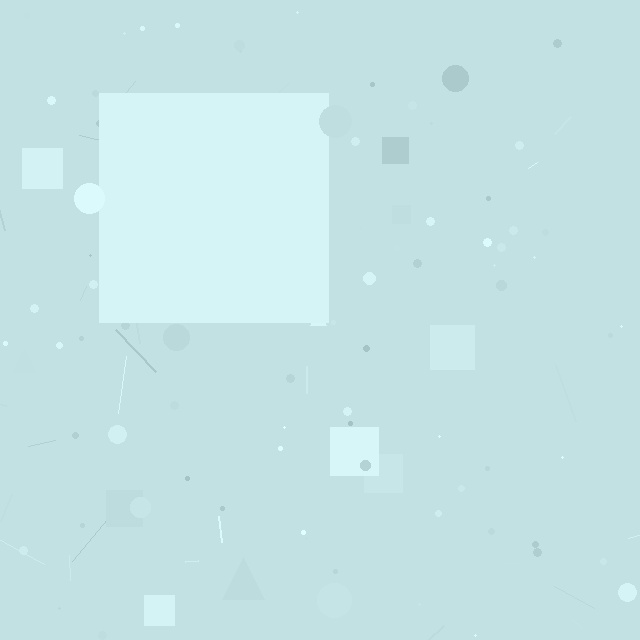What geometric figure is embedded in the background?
A square is embedded in the background.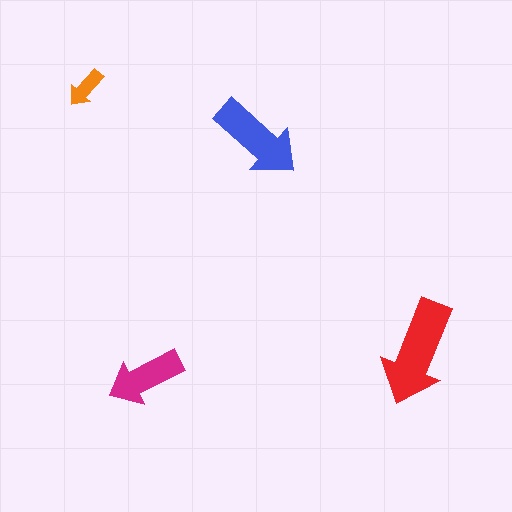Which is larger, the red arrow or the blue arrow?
The red one.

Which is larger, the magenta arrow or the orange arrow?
The magenta one.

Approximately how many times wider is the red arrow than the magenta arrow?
About 1.5 times wider.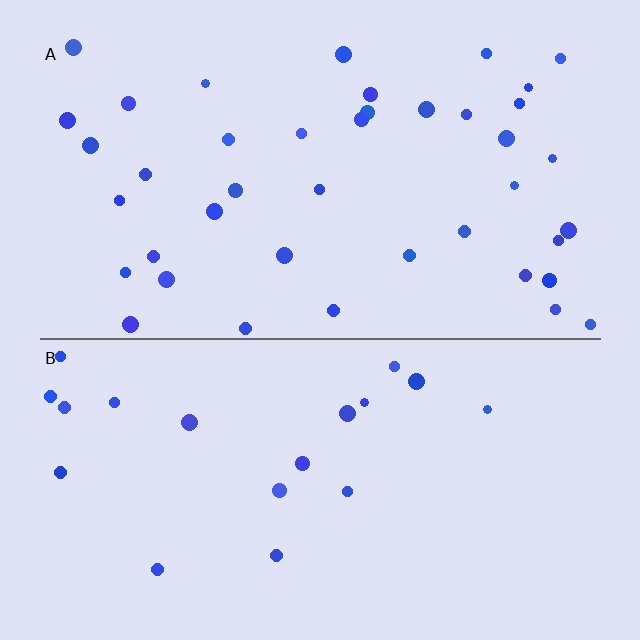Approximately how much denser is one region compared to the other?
Approximately 2.2× — region A over region B.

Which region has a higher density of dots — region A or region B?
A (the top).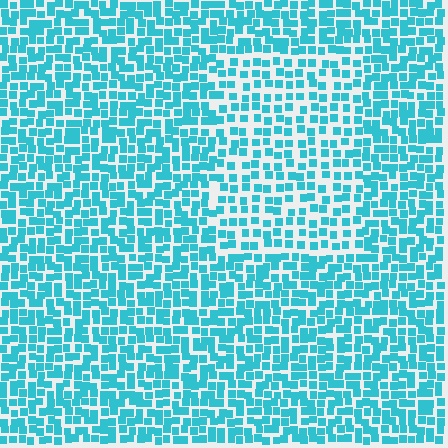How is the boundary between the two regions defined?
The boundary is defined by a change in element density (approximately 1.6x ratio). All elements are the same color, size, and shape.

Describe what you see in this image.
The image contains small cyan elements arranged at two different densities. A rectangle-shaped region is visible where the elements are less densely packed than the surrounding area.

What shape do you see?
I see a rectangle.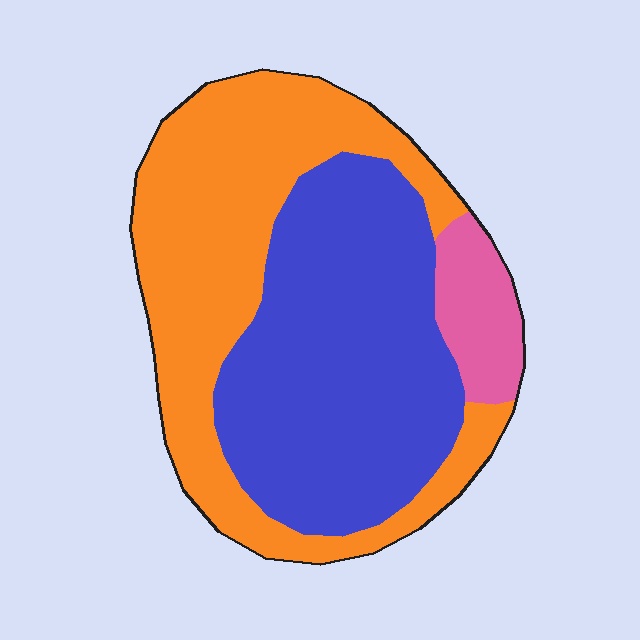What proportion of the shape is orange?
Orange covers about 45% of the shape.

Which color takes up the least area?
Pink, at roughly 10%.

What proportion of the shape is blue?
Blue takes up about one half (1/2) of the shape.